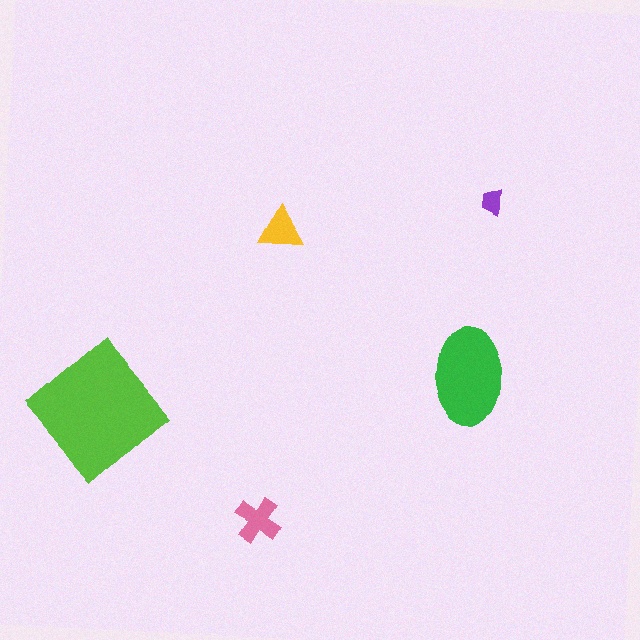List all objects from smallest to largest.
The purple trapezoid, the yellow triangle, the pink cross, the green ellipse, the lime diamond.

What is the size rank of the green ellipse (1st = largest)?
2nd.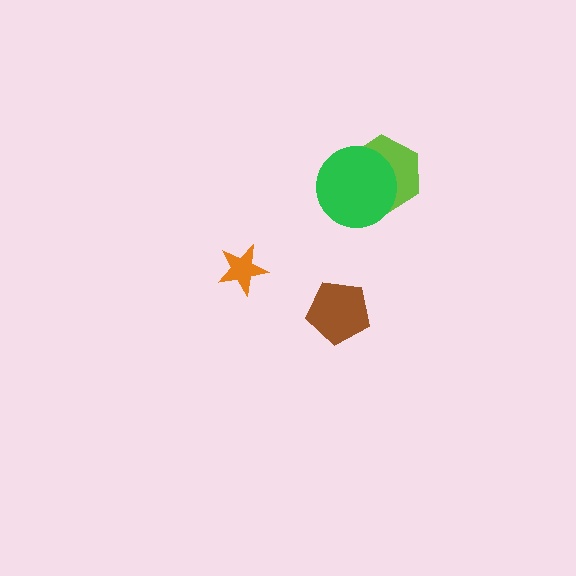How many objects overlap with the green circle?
1 object overlaps with the green circle.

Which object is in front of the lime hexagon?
The green circle is in front of the lime hexagon.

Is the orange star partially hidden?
No, no other shape covers it.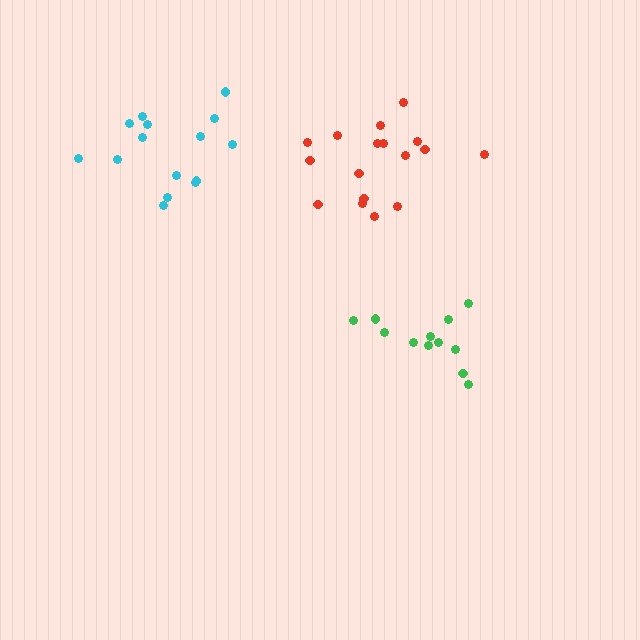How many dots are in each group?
Group 1: 12 dots, Group 2: 17 dots, Group 3: 15 dots (44 total).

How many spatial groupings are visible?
There are 3 spatial groupings.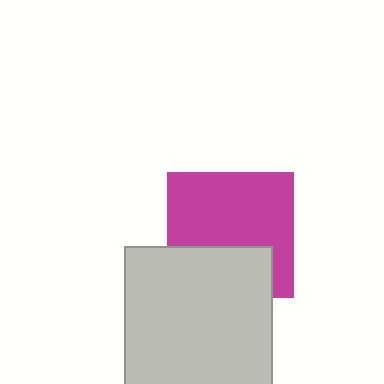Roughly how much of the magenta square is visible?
Most of it is visible (roughly 65%).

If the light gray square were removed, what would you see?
You would see the complete magenta square.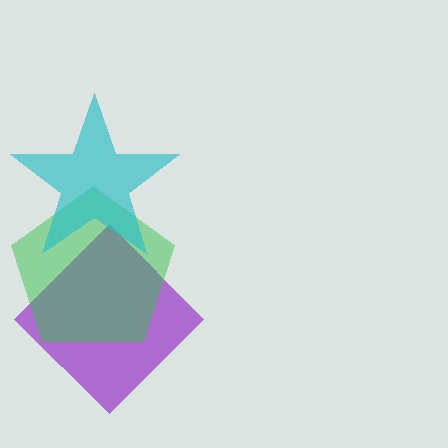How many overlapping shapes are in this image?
There are 3 overlapping shapes in the image.